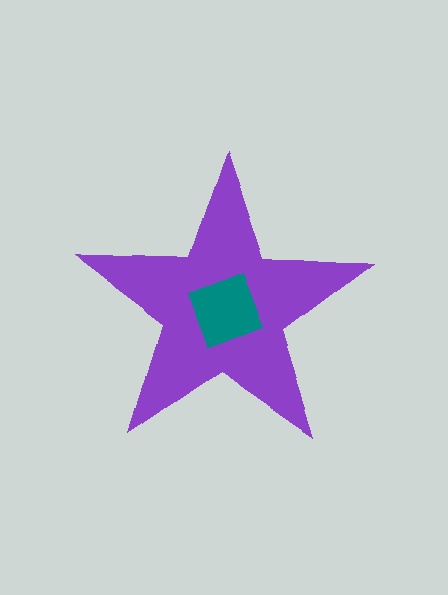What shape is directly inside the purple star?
The teal diamond.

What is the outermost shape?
The purple star.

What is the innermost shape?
The teal diamond.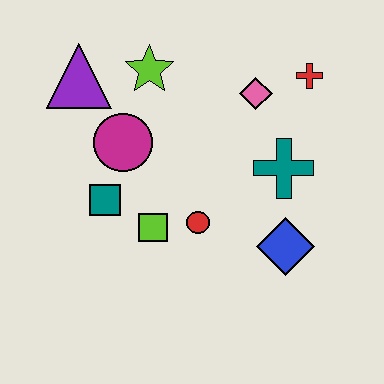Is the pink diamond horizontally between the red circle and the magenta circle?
No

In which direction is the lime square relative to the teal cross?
The lime square is to the left of the teal cross.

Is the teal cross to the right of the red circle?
Yes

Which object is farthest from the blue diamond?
The purple triangle is farthest from the blue diamond.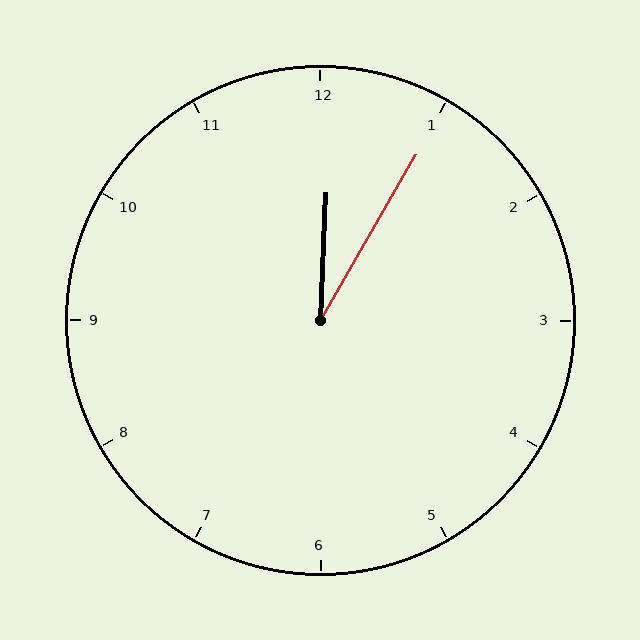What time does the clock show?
12:05.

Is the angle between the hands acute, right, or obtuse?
It is acute.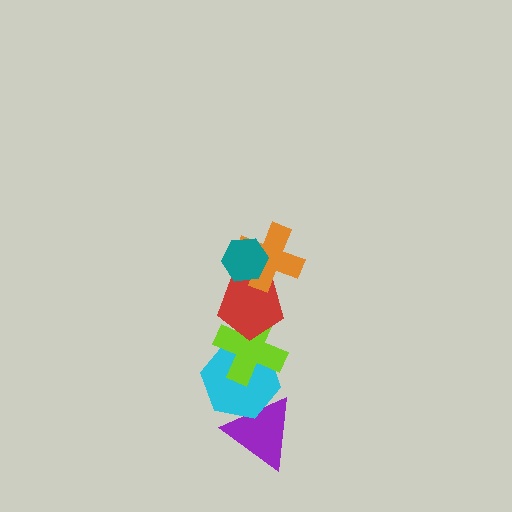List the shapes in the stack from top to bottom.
From top to bottom: the teal hexagon, the orange cross, the red pentagon, the lime cross, the cyan hexagon, the purple triangle.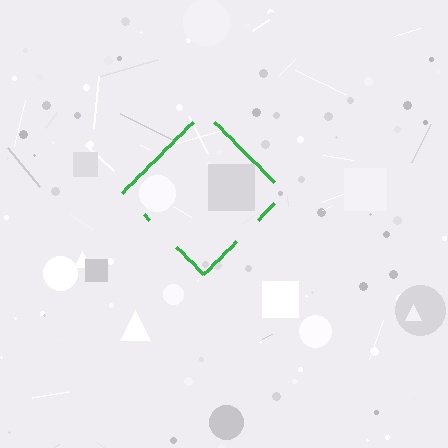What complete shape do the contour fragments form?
The contour fragments form a diamond.